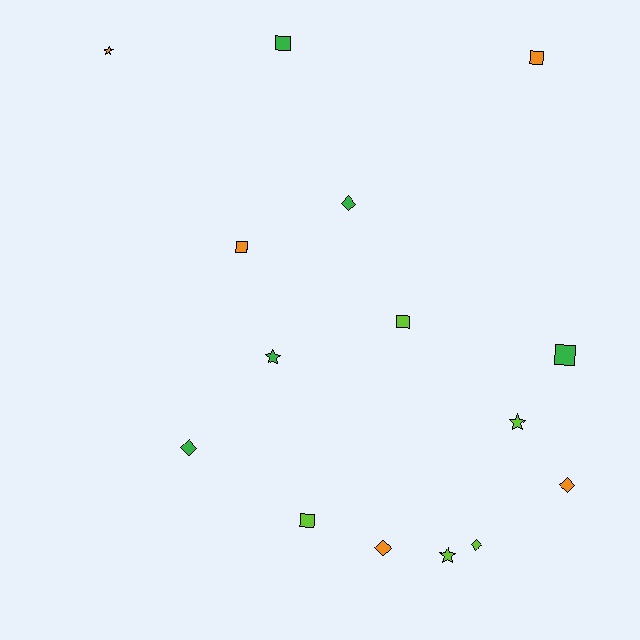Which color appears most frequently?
Orange, with 5 objects.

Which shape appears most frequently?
Square, with 6 objects.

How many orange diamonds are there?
There are 2 orange diamonds.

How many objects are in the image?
There are 15 objects.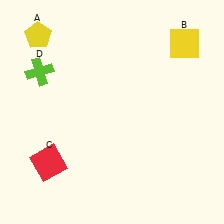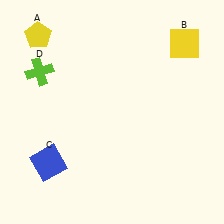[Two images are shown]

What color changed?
The square (C) changed from red in Image 1 to blue in Image 2.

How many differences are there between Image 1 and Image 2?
There is 1 difference between the two images.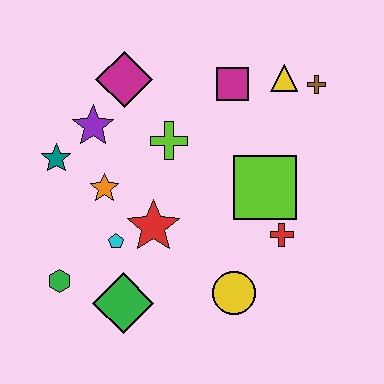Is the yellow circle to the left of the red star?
No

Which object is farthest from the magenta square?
The green hexagon is farthest from the magenta square.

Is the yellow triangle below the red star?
No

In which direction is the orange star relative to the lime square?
The orange star is to the left of the lime square.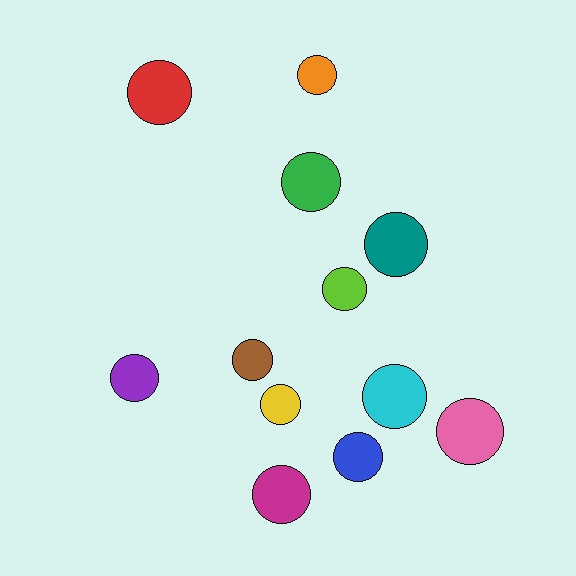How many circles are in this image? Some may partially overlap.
There are 12 circles.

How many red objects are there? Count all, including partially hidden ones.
There is 1 red object.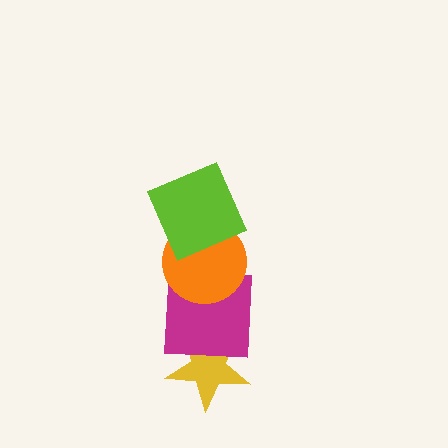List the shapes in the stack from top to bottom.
From top to bottom: the lime square, the orange circle, the magenta square, the yellow star.